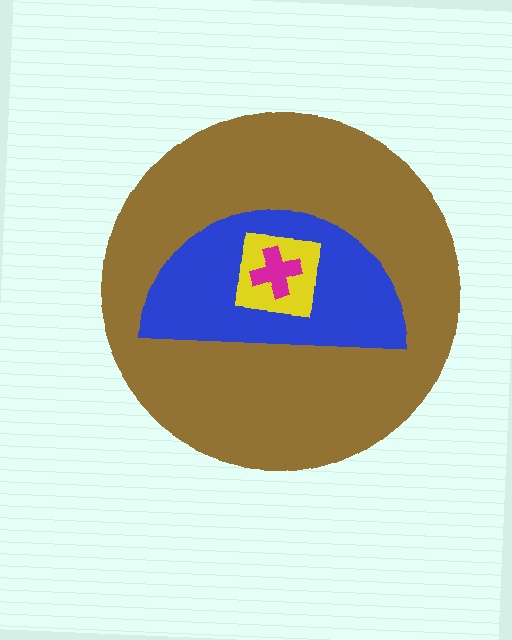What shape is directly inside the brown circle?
The blue semicircle.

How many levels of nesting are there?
4.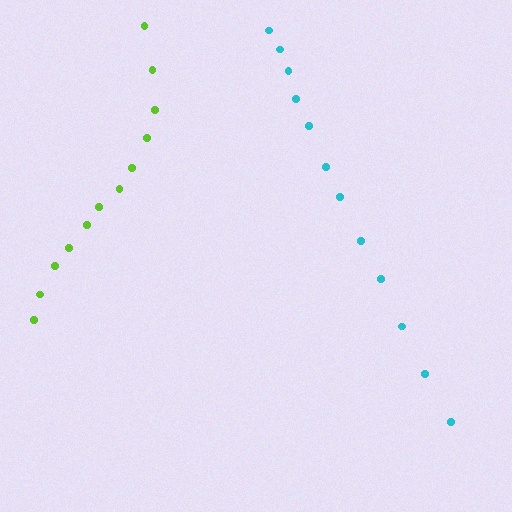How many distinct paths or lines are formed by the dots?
There are 2 distinct paths.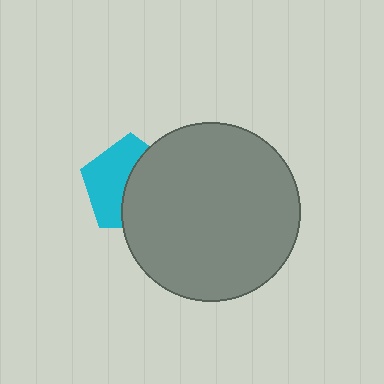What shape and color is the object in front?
The object in front is a gray circle.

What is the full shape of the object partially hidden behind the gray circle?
The partially hidden object is a cyan pentagon.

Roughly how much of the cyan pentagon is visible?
About half of it is visible (roughly 49%).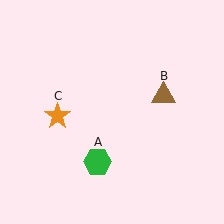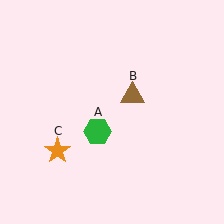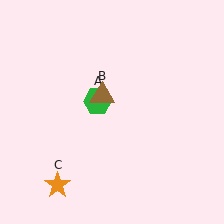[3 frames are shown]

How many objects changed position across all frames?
3 objects changed position: green hexagon (object A), brown triangle (object B), orange star (object C).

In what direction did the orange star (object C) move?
The orange star (object C) moved down.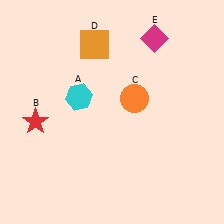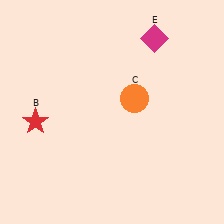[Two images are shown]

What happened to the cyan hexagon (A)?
The cyan hexagon (A) was removed in Image 2. It was in the top-left area of Image 1.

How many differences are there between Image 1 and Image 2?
There are 2 differences between the two images.